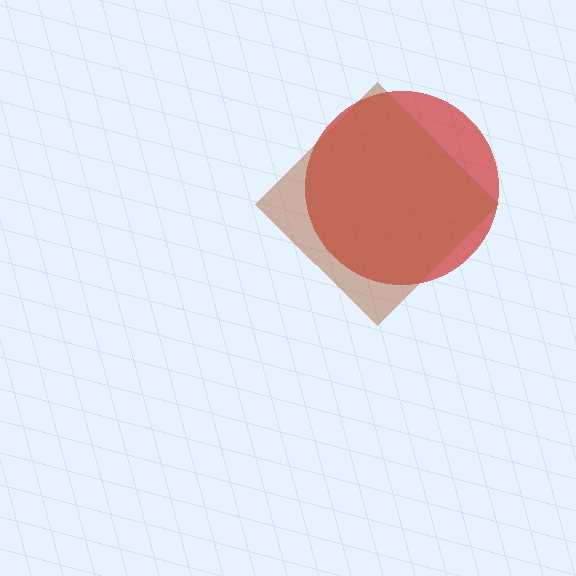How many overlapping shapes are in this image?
There are 2 overlapping shapes in the image.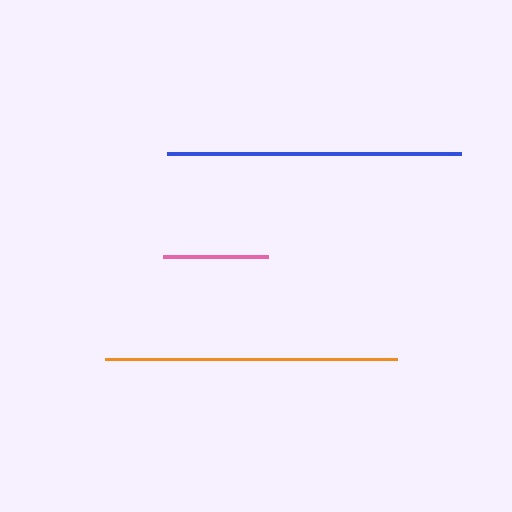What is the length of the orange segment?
The orange segment is approximately 292 pixels long.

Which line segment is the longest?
The blue line is the longest at approximately 294 pixels.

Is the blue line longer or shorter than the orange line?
The blue line is longer than the orange line.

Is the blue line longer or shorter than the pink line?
The blue line is longer than the pink line.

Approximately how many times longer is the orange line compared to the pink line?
The orange line is approximately 2.8 times the length of the pink line.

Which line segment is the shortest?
The pink line is the shortest at approximately 105 pixels.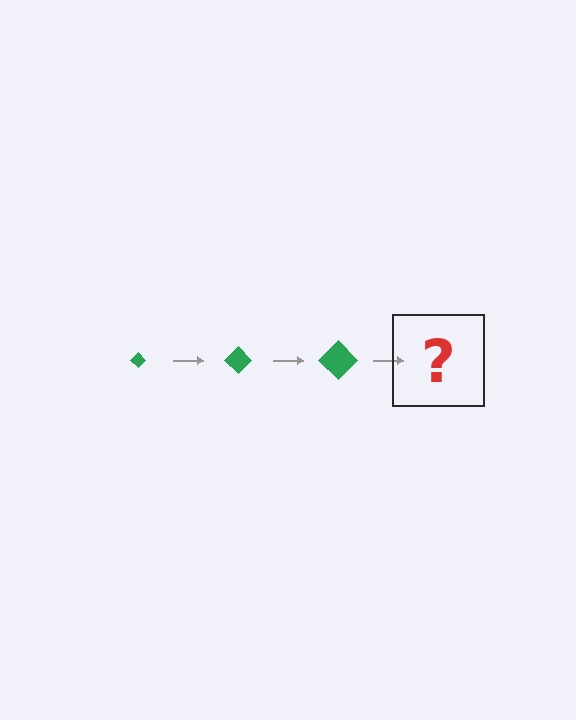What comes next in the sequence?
The next element should be a green diamond, larger than the previous one.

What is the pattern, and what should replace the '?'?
The pattern is that the diamond gets progressively larger each step. The '?' should be a green diamond, larger than the previous one.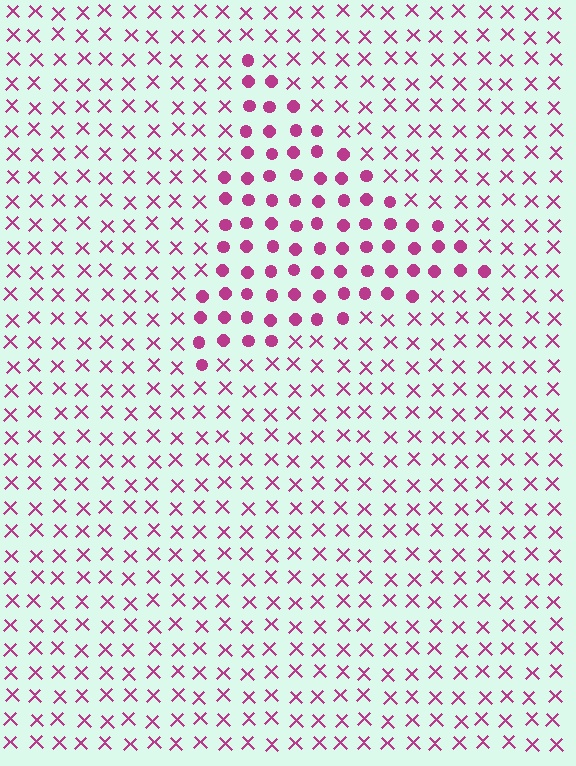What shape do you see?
I see a triangle.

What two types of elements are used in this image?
The image uses circles inside the triangle region and X marks outside it.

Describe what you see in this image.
The image is filled with small magenta elements arranged in a uniform grid. A triangle-shaped region contains circles, while the surrounding area contains X marks. The boundary is defined purely by the change in element shape.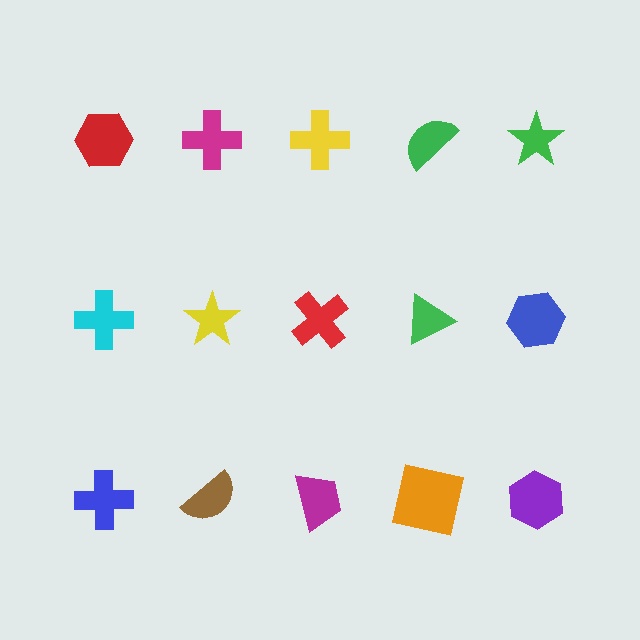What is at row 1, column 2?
A magenta cross.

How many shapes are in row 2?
5 shapes.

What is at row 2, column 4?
A green triangle.